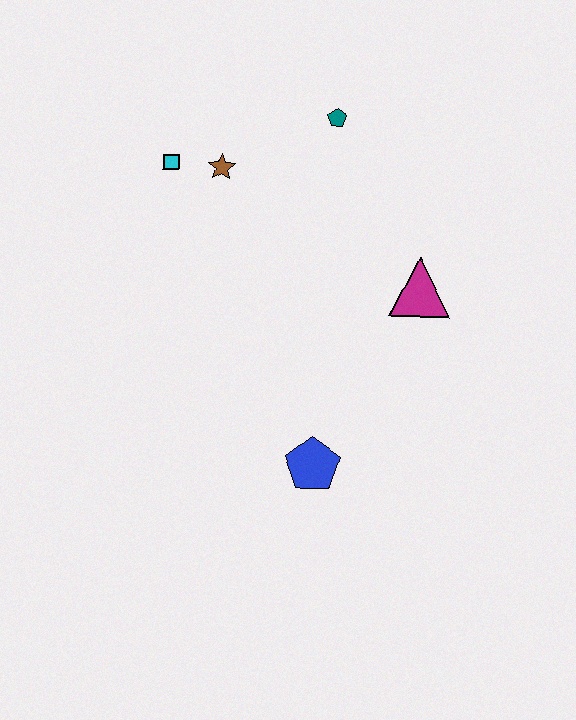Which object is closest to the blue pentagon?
The magenta triangle is closest to the blue pentagon.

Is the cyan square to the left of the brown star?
Yes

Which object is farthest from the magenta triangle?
The cyan square is farthest from the magenta triangle.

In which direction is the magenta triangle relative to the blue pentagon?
The magenta triangle is above the blue pentagon.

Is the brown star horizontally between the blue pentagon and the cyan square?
Yes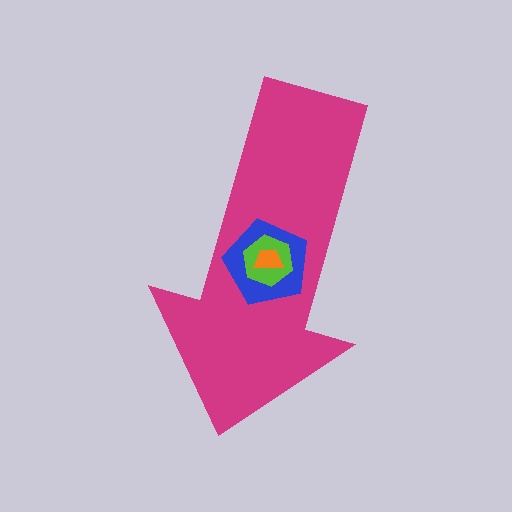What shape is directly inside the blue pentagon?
The lime hexagon.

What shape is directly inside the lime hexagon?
The orange trapezoid.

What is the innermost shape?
The orange trapezoid.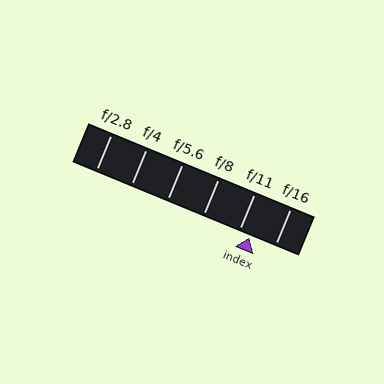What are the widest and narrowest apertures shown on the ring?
The widest aperture shown is f/2.8 and the narrowest is f/16.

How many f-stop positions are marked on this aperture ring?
There are 6 f-stop positions marked.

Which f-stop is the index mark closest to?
The index mark is closest to f/11.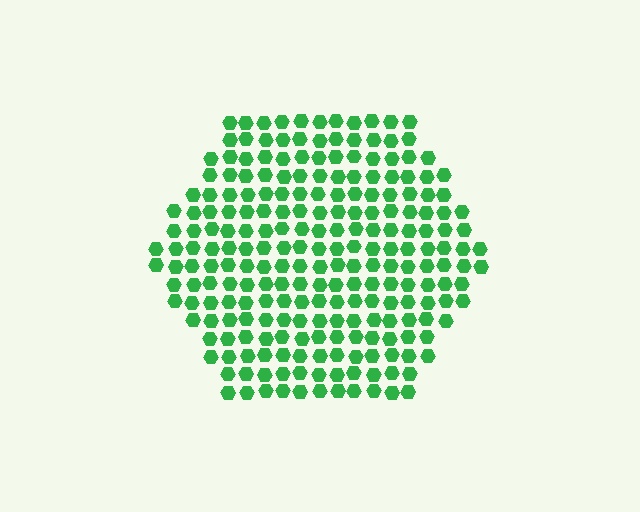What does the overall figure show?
The overall figure shows a hexagon.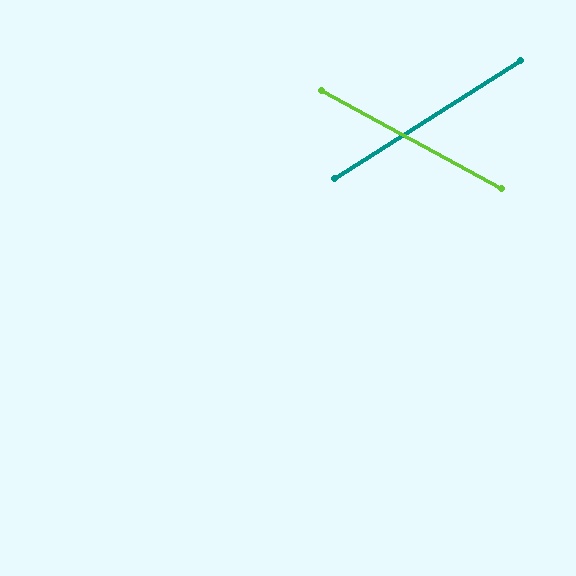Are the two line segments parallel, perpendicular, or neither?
Neither parallel nor perpendicular — they differ by about 61°.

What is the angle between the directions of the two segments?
Approximately 61 degrees.